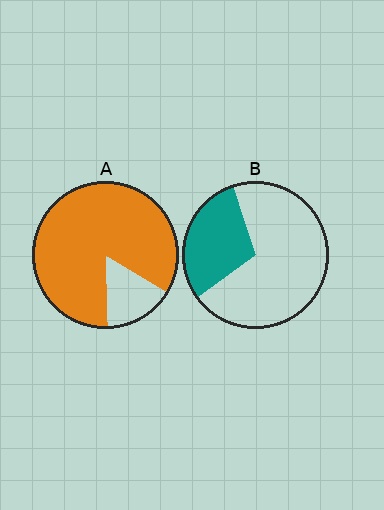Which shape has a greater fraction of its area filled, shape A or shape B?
Shape A.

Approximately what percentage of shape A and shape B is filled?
A is approximately 85% and B is approximately 30%.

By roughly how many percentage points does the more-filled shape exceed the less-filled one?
By roughly 55 percentage points (A over B).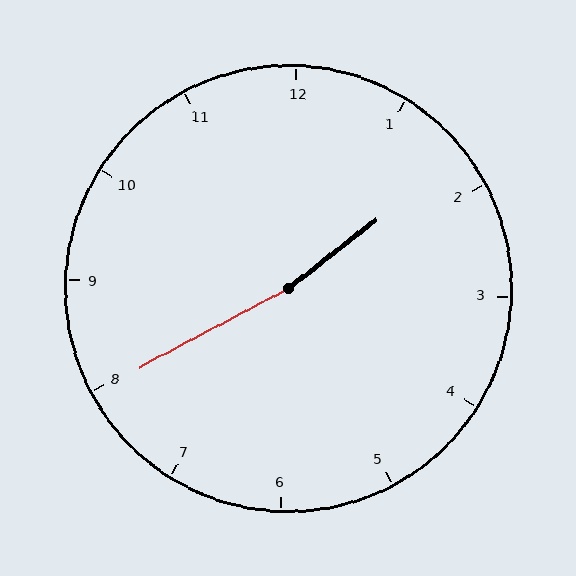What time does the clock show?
1:40.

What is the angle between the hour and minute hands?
Approximately 170 degrees.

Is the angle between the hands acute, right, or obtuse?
It is obtuse.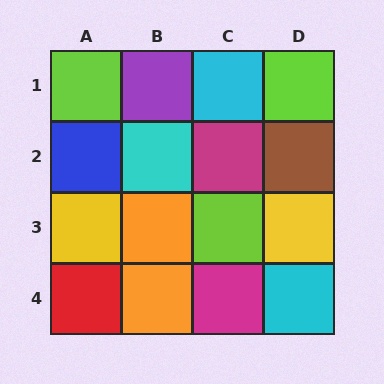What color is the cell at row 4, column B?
Orange.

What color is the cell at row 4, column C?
Magenta.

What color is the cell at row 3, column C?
Lime.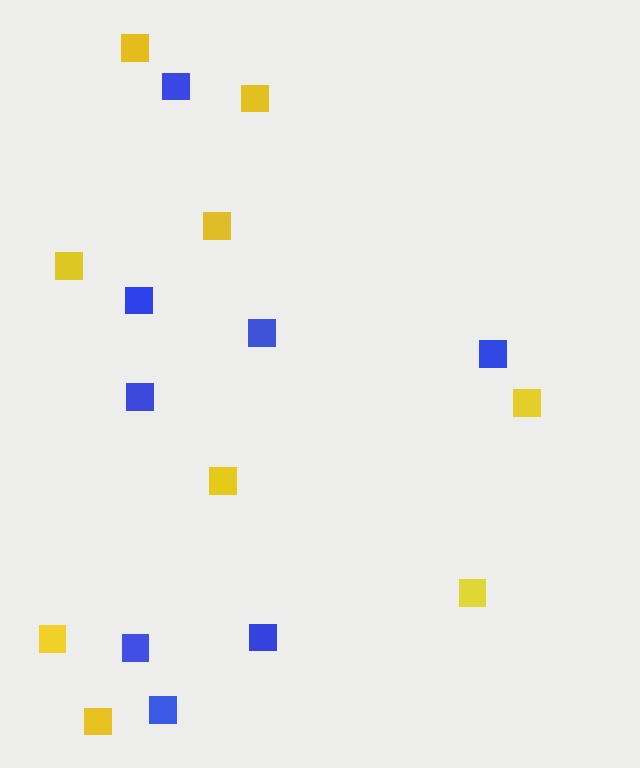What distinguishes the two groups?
There are 2 groups: one group of yellow squares (9) and one group of blue squares (8).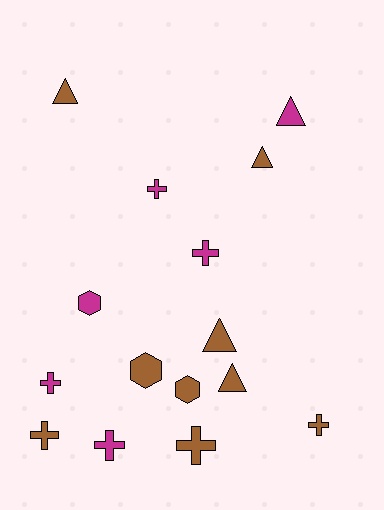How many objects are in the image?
There are 15 objects.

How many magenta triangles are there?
There is 1 magenta triangle.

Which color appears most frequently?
Brown, with 9 objects.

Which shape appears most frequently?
Cross, with 7 objects.